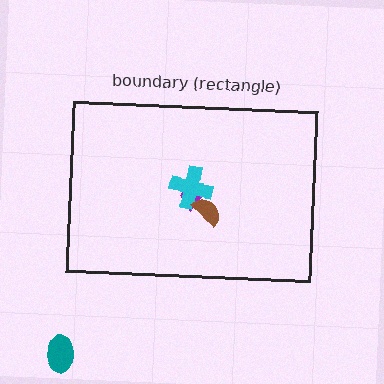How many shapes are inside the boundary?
3 inside, 1 outside.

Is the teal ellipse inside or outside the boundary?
Outside.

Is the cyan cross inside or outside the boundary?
Inside.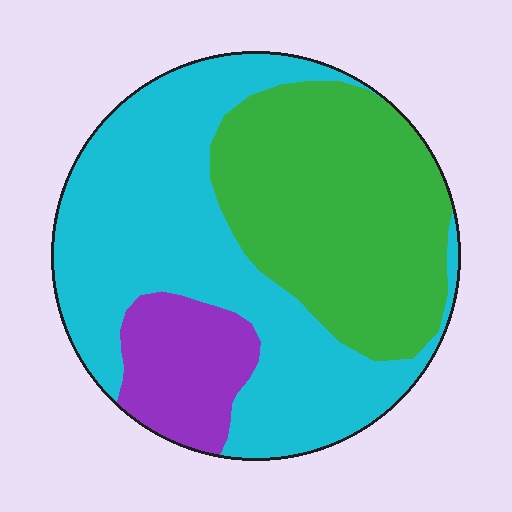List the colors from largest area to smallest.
From largest to smallest: cyan, green, purple.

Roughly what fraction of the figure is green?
Green covers about 35% of the figure.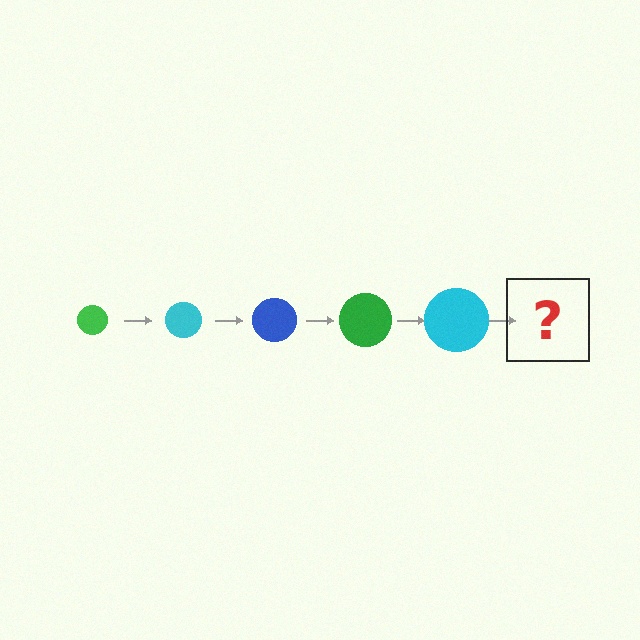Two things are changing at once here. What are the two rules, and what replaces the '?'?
The two rules are that the circle grows larger each step and the color cycles through green, cyan, and blue. The '?' should be a blue circle, larger than the previous one.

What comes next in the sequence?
The next element should be a blue circle, larger than the previous one.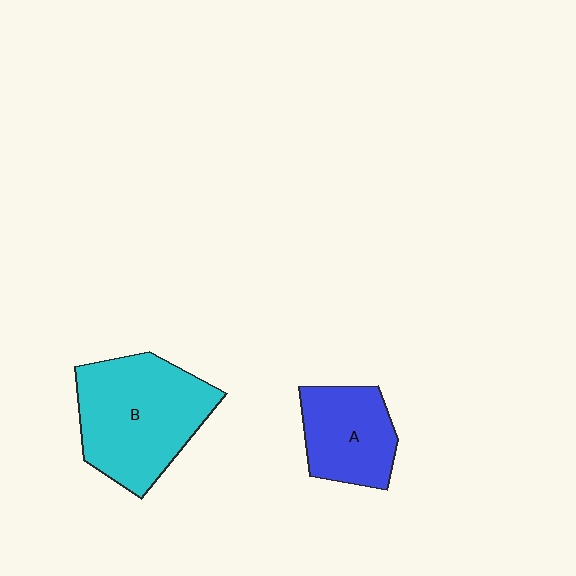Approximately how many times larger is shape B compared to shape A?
Approximately 1.7 times.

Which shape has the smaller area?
Shape A (blue).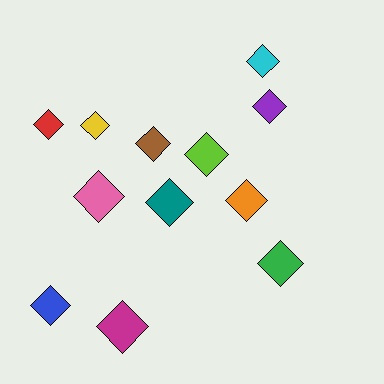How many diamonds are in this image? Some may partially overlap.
There are 12 diamonds.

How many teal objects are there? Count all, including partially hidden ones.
There is 1 teal object.